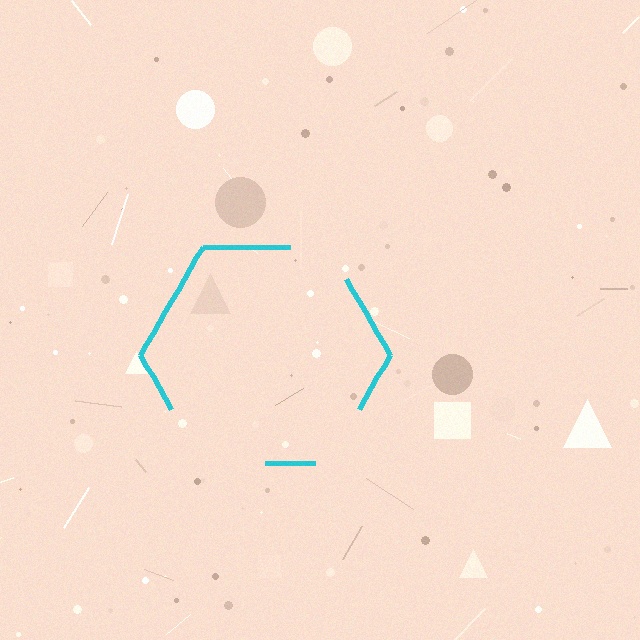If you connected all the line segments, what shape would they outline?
They would outline a hexagon.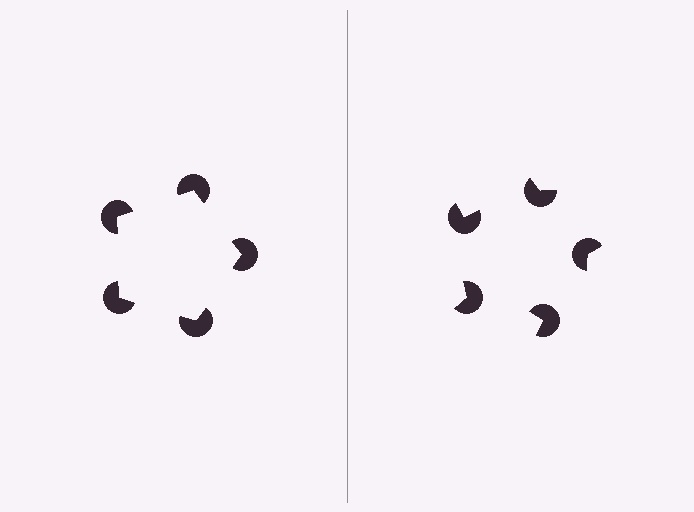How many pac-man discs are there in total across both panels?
10 — 5 on each side.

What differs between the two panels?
The pac-man discs are positioned identically on both sides; only the wedge orientations differ. On the left they align to a pentagon; on the right they are misaligned.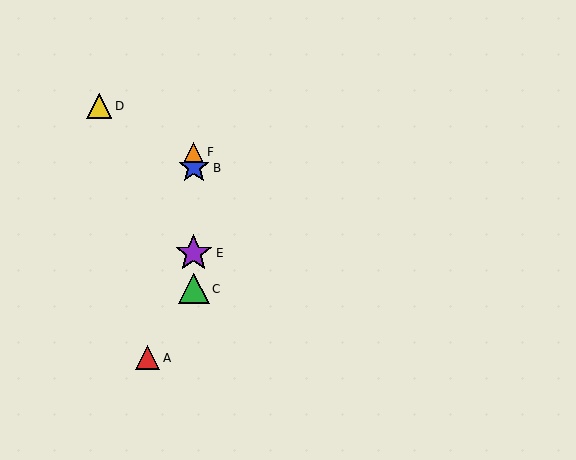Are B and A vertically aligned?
No, B is at x≈194 and A is at x≈148.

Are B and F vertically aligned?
Yes, both are at x≈194.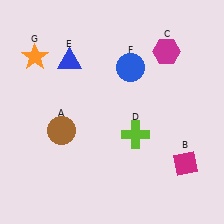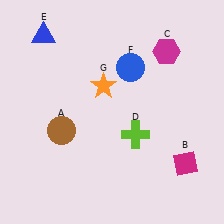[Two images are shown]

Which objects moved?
The objects that moved are: the blue triangle (E), the orange star (G).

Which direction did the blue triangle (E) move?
The blue triangle (E) moved up.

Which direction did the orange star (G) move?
The orange star (G) moved right.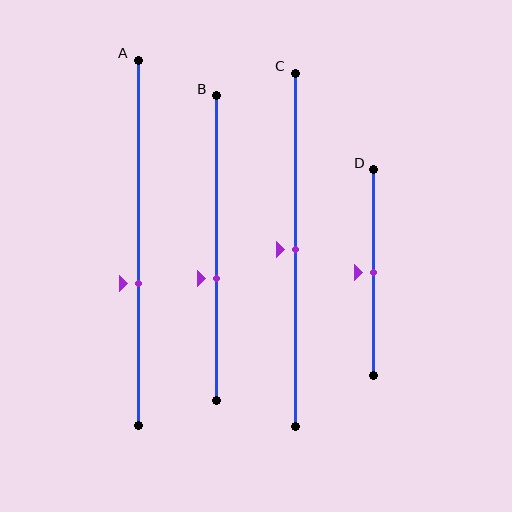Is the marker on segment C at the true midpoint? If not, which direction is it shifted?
Yes, the marker on segment C is at the true midpoint.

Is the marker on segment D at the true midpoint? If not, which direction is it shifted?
Yes, the marker on segment D is at the true midpoint.